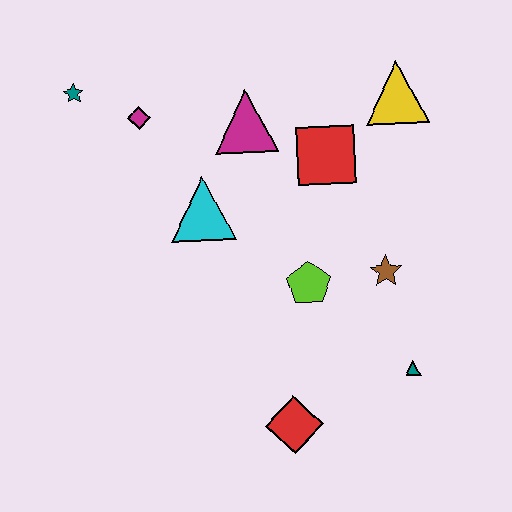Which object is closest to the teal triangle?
The brown star is closest to the teal triangle.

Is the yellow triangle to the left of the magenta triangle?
No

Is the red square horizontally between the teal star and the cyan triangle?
No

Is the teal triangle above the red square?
No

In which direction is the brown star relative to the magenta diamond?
The brown star is to the right of the magenta diamond.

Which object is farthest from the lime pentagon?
The teal star is farthest from the lime pentagon.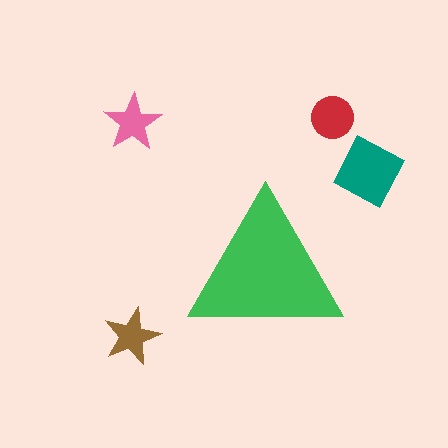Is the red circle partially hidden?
No, the red circle is fully visible.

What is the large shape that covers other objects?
A green triangle.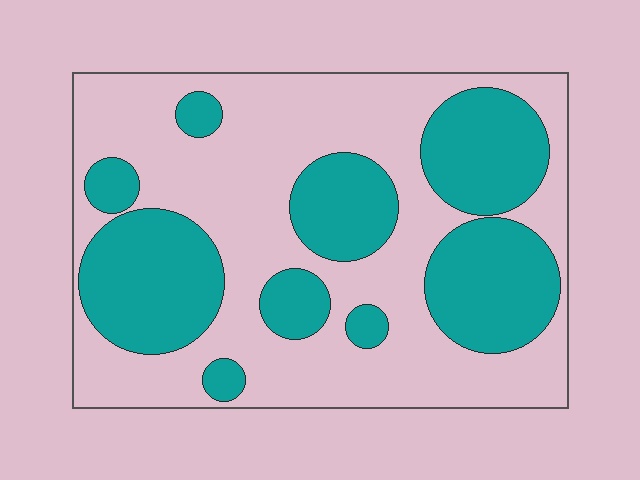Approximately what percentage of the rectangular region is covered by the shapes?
Approximately 40%.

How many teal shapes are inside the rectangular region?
9.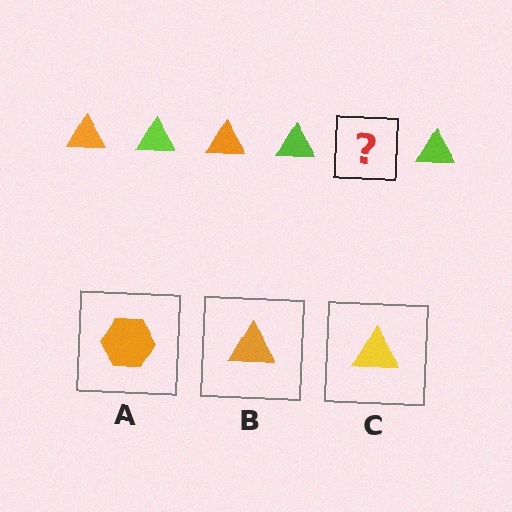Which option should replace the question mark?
Option B.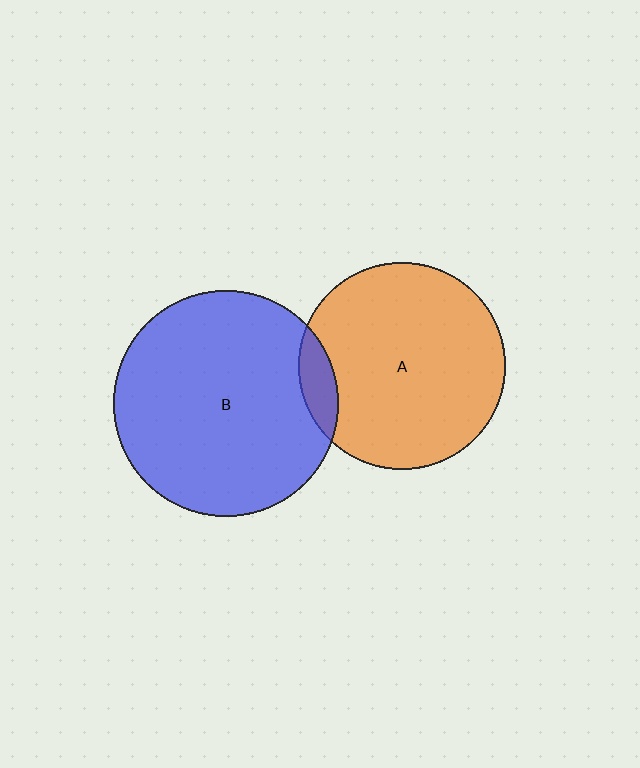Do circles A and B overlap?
Yes.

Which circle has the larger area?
Circle B (blue).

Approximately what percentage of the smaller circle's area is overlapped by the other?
Approximately 10%.